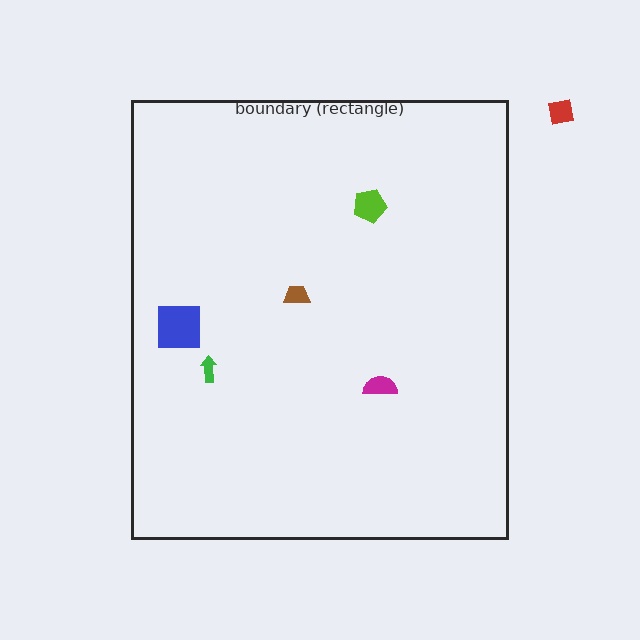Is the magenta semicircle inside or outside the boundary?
Inside.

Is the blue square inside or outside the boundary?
Inside.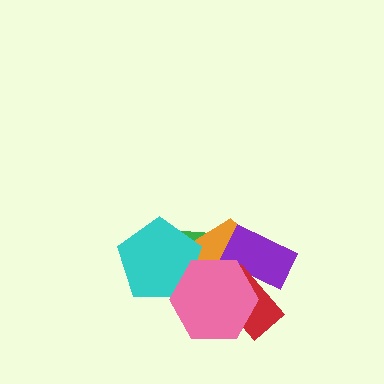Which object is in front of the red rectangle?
The pink hexagon is in front of the red rectangle.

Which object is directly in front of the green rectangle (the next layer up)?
The orange pentagon is directly in front of the green rectangle.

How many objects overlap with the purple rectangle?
3 objects overlap with the purple rectangle.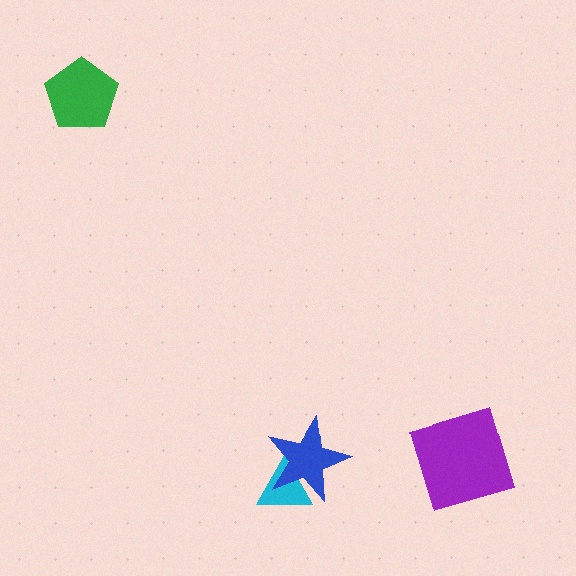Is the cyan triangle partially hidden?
Yes, it is partially covered by another shape.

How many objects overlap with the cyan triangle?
1 object overlaps with the cyan triangle.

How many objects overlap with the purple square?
0 objects overlap with the purple square.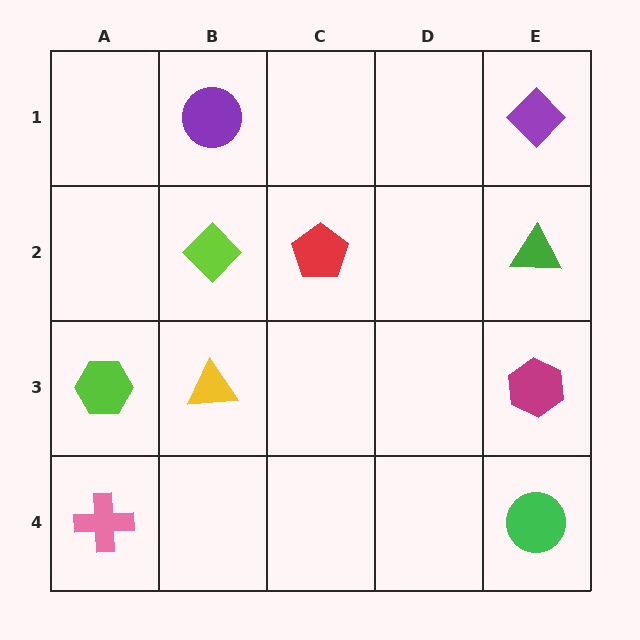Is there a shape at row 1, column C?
No, that cell is empty.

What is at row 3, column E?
A magenta hexagon.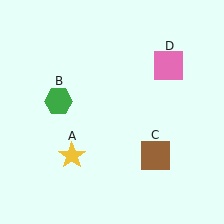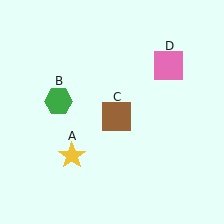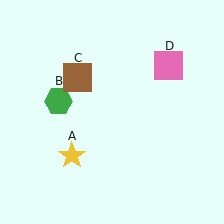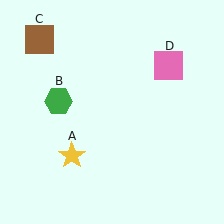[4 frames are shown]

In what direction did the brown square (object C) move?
The brown square (object C) moved up and to the left.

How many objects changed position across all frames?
1 object changed position: brown square (object C).